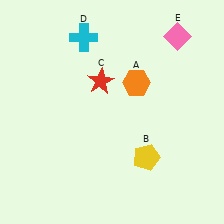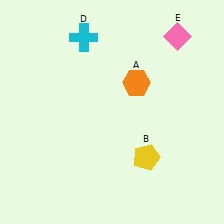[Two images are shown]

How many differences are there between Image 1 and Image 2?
There is 1 difference between the two images.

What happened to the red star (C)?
The red star (C) was removed in Image 2. It was in the top-left area of Image 1.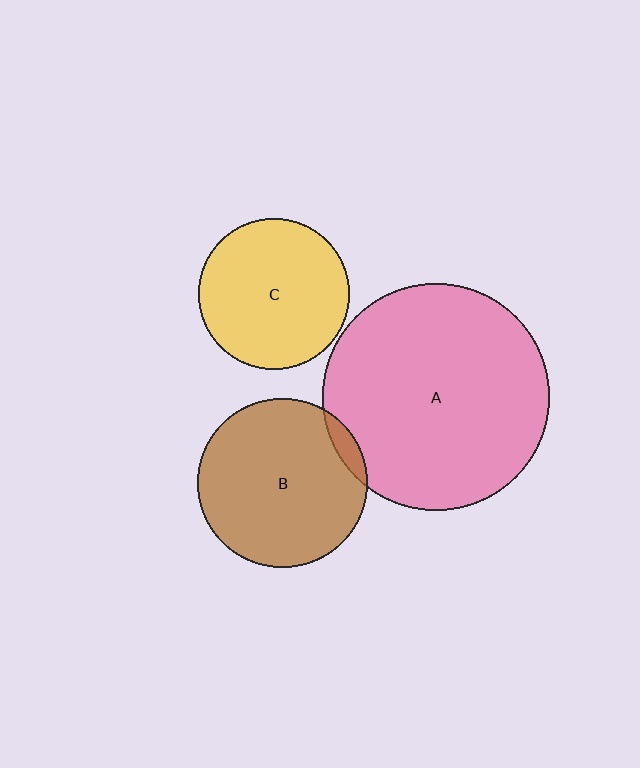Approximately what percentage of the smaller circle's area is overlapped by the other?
Approximately 5%.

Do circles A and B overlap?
Yes.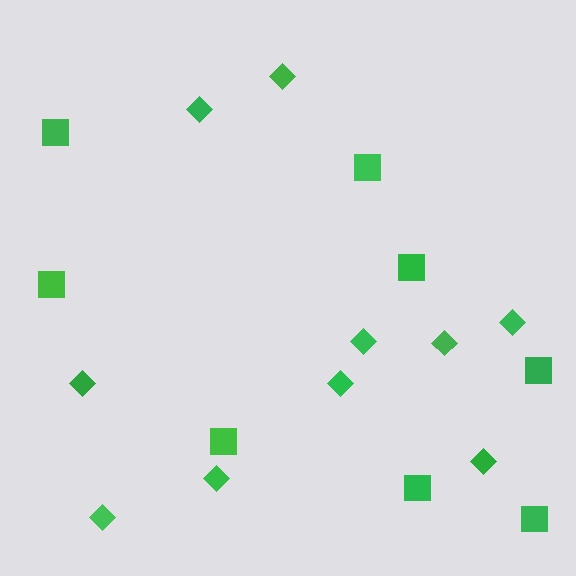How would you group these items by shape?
There are 2 groups: one group of diamonds (10) and one group of squares (8).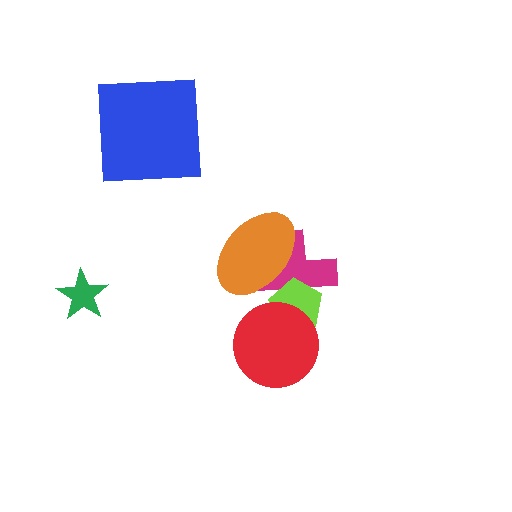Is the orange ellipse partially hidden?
No, no other shape covers it.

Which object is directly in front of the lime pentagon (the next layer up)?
The red circle is directly in front of the lime pentagon.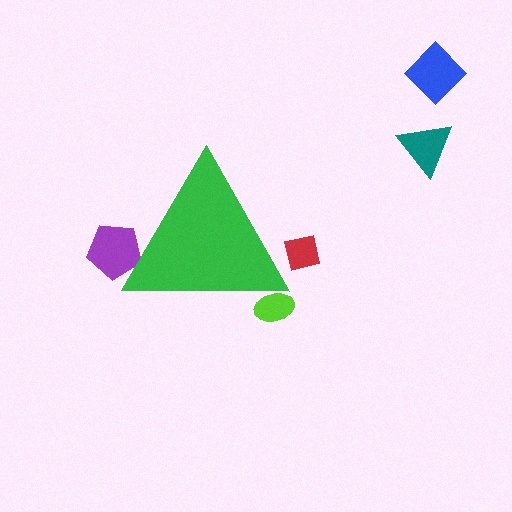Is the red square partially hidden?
Yes, the red square is partially hidden behind the green triangle.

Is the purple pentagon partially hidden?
Yes, the purple pentagon is partially hidden behind the green triangle.